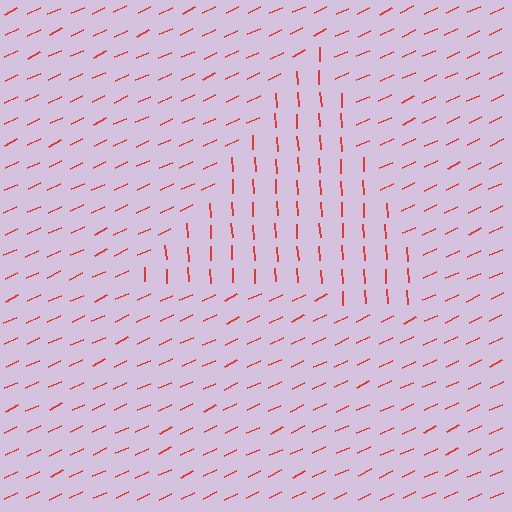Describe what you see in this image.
The image is filled with small red line segments. A triangle region in the image has lines oriented differently from the surrounding lines, creating a visible texture boundary.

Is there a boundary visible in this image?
Yes, there is a texture boundary formed by a change in line orientation.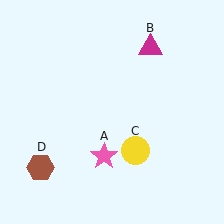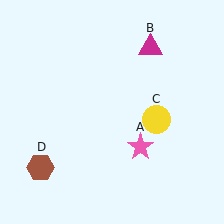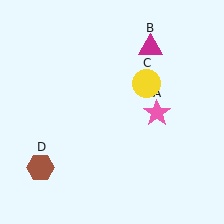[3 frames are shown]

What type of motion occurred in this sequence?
The pink star (object A), yellow circle (object C) rotated counterclockwise around the center of the scene.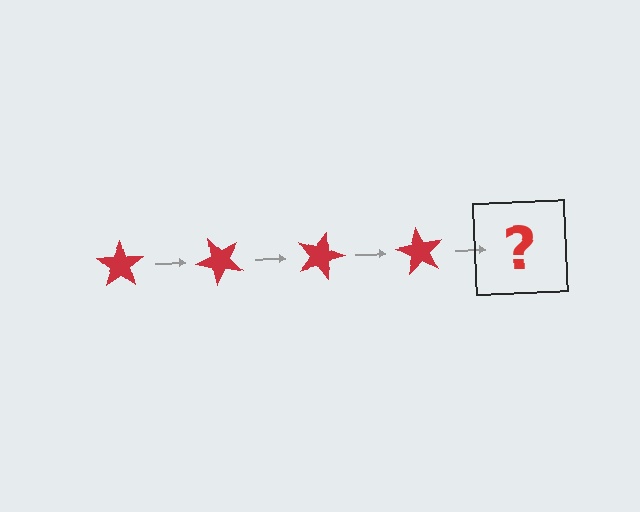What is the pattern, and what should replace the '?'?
The pattern is that the star rotates 45 degrees each step. The '?' should be a red star rotated 180 degrees.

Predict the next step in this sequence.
The next step is a red star rotated 180 degrees.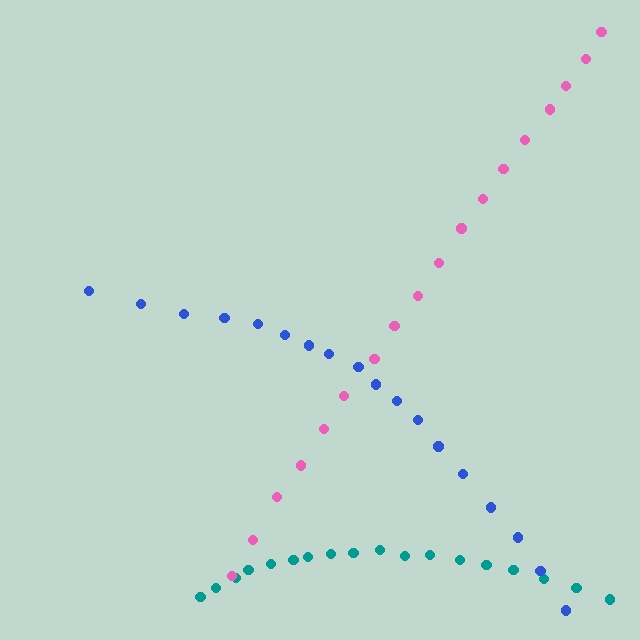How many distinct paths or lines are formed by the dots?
There are 3 distinct paths.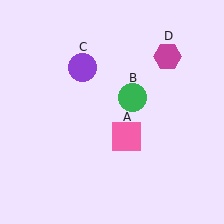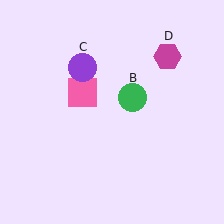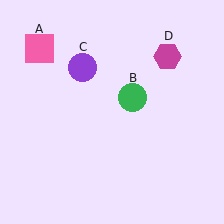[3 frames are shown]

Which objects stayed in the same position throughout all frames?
Green circle (object B) and purple circle (object C) and magenta hexagon (object D) remained stationary.